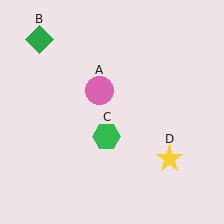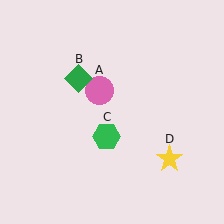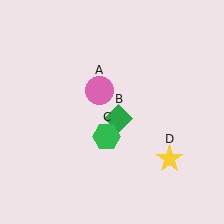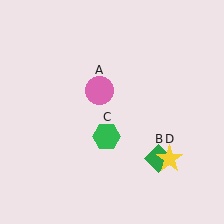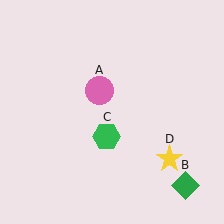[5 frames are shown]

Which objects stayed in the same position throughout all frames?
Pink circle (object A) and green hexagon (object C) and yellow star (object D) remained stationary.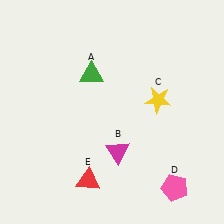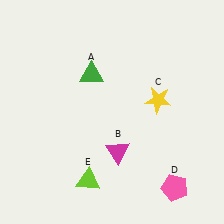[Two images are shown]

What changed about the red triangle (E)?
In Image 1, E is red. In Image 2, it changed to lime.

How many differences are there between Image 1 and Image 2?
There is 1 difference between the two images.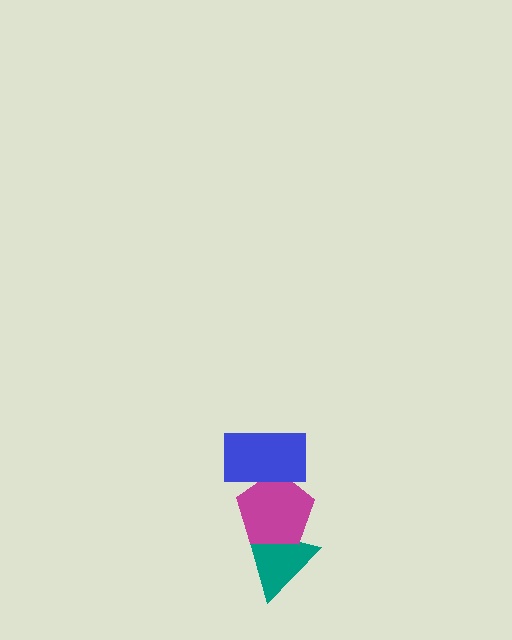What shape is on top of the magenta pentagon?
The blue rectangle is on top of the magenta pentagon.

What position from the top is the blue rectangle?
The blue rectangle is 1st from the top.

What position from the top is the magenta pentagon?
The magenta pentagon is 2nd from the top.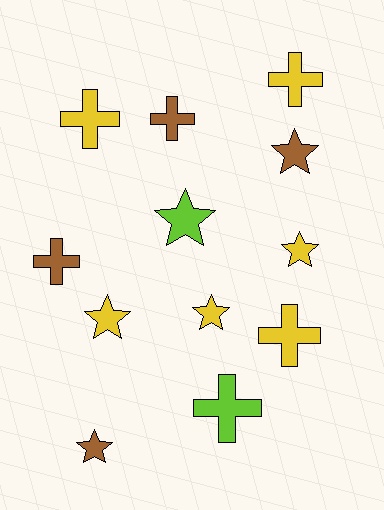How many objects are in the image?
There are 12 objects.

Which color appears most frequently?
Yellow, with 6 objects.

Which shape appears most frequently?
Cross, with 6 objects.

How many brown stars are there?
There are 2 brown stars.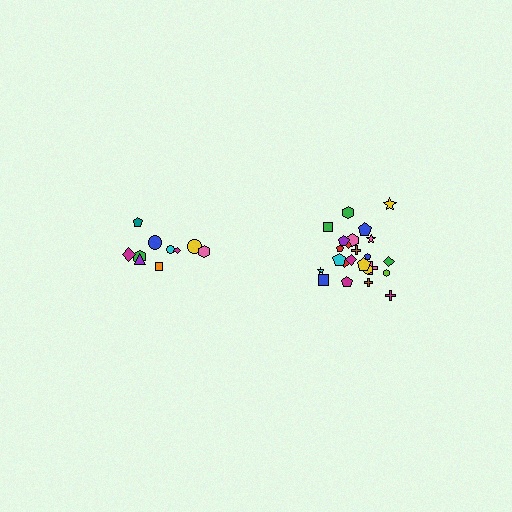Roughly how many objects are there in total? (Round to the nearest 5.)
Roughly 35 objects in total.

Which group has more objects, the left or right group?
The right group.